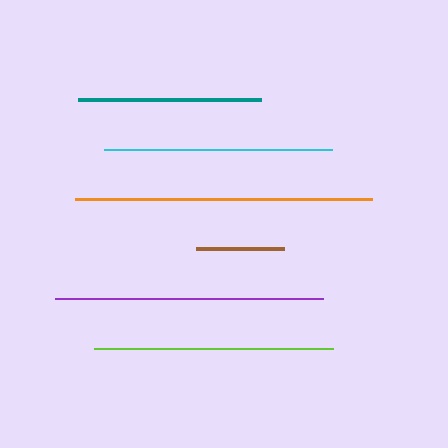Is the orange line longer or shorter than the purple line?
The orange line is longer than the purple line.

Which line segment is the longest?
The orange line is the longest at approximately 297 pixels.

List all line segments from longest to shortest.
From longest to shortest: orange, purple, lime, cyan, teal, brown.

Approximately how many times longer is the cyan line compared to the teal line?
The cyan line is approximately 1.3 times the length of the teal line.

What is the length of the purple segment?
The purple segment is approximately 268 pixels long.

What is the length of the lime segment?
The lime segment is approximately 238 pixels long.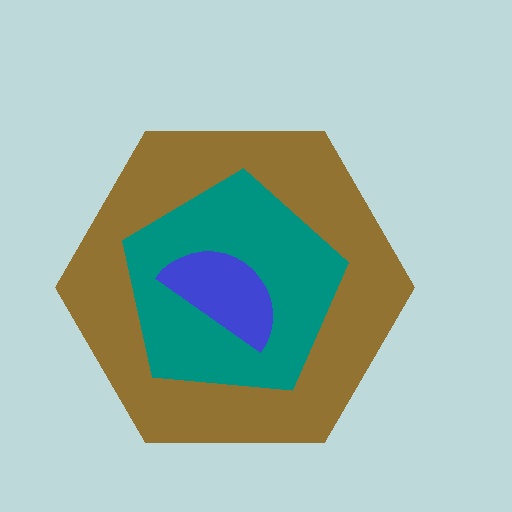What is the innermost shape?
The blue semicircle.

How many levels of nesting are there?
3.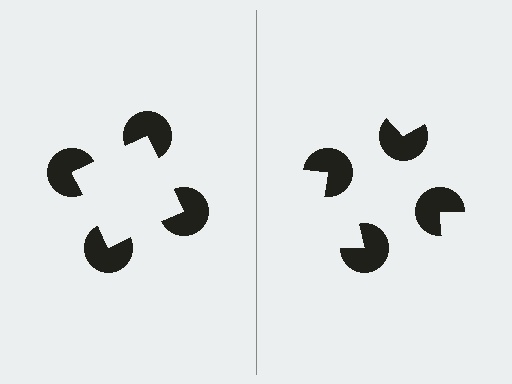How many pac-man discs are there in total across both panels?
8 — 4 on each side.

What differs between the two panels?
The pac-man discs are positioned identically on both sides; only the wedge orientations differ. On the left they align to a square; on the right they are misaligned.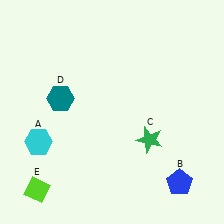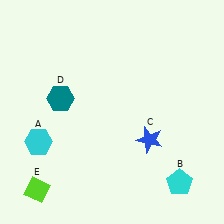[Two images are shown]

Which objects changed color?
B changed from blue to cyan. C changed from green to blue.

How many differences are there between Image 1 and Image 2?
There are 2 differences between the two images.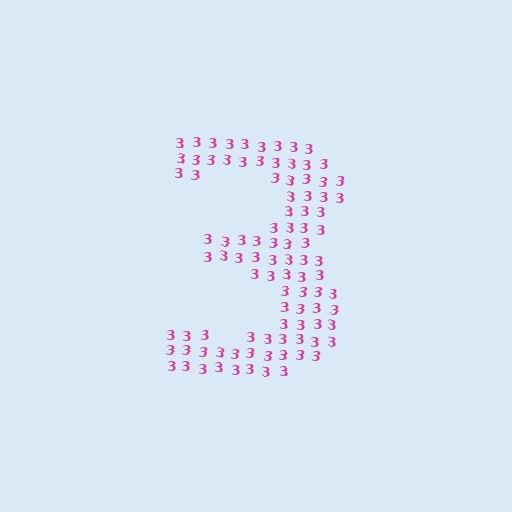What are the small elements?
The small elements are digit 3's.